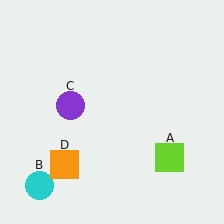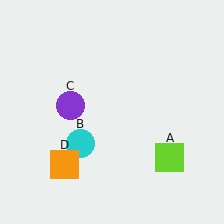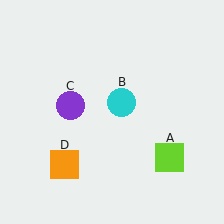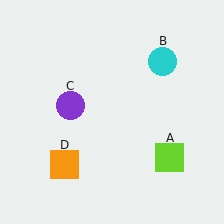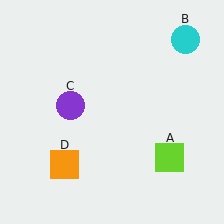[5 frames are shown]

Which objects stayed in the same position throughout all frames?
Lime square (object A) and purple circle (object C) and orange square (object D) remained stationary.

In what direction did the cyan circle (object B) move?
The cyan circle (object B) moved up and to the right.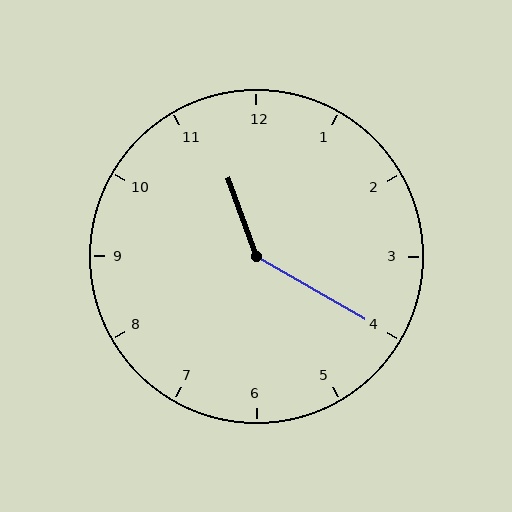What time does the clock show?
11:20.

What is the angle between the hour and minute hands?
Approximately 140 degrees.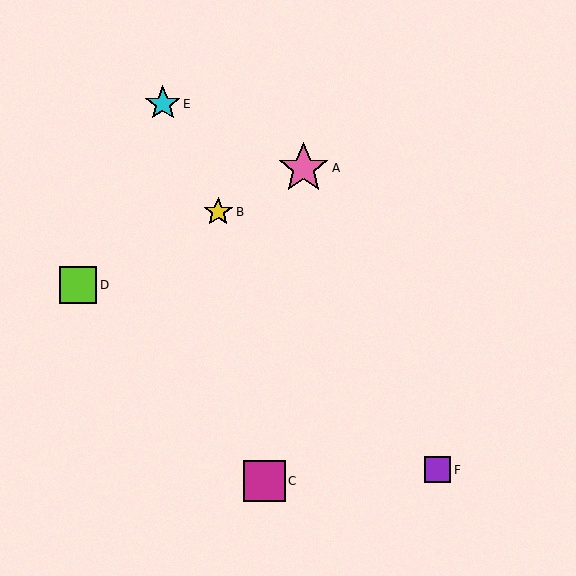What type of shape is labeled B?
Shape B is a yellow star.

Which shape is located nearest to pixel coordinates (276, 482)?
The magenta square (labeled C) at (265, 481) is nearest to that location.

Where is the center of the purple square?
The center of the purple square is at (438, 470).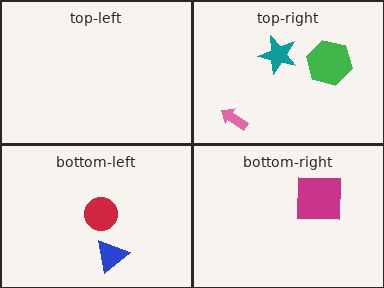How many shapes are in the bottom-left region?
2.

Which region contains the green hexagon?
The top-right region.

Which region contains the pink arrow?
The top-right region.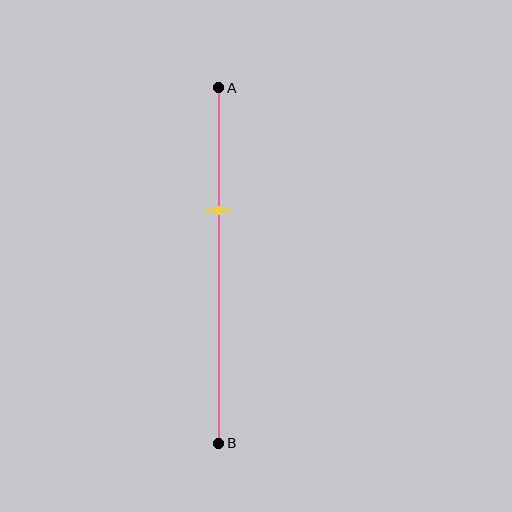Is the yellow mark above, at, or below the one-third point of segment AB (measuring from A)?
The yellow mark is approximately at the one-third point of segment AB.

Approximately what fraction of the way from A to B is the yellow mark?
The yellow mark is approximately 35% of the way from A to B.